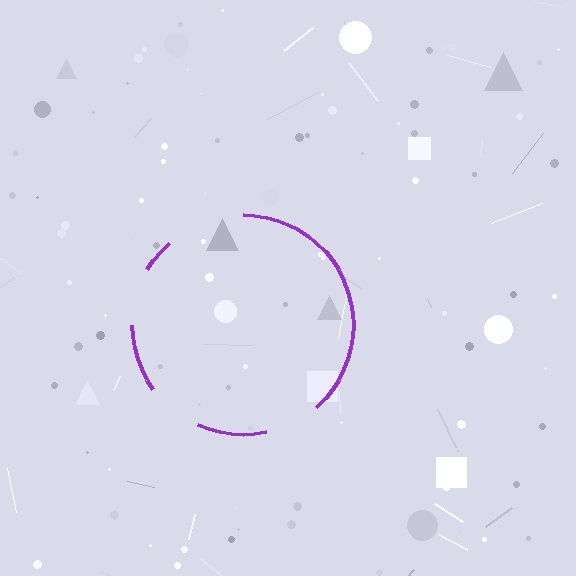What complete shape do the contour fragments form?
The contour fragments form a circle.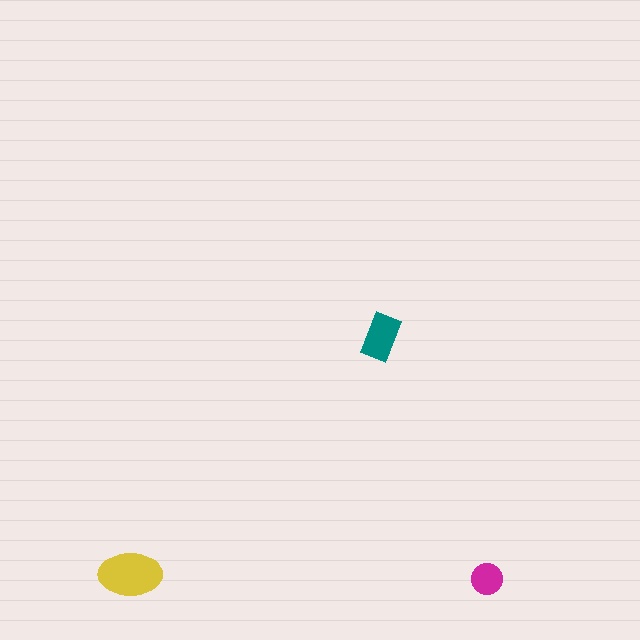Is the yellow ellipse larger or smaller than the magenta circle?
Larger.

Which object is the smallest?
The magenta circle.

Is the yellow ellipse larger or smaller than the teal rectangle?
Larger.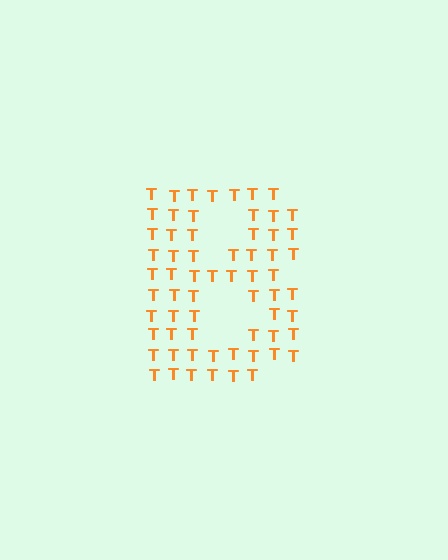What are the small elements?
The small elements are letter T's.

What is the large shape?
The large shape is the letter B.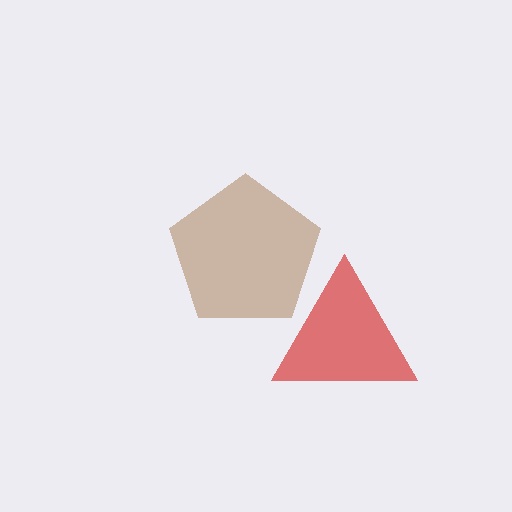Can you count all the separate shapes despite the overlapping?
Yes, there are 2 separate shapes.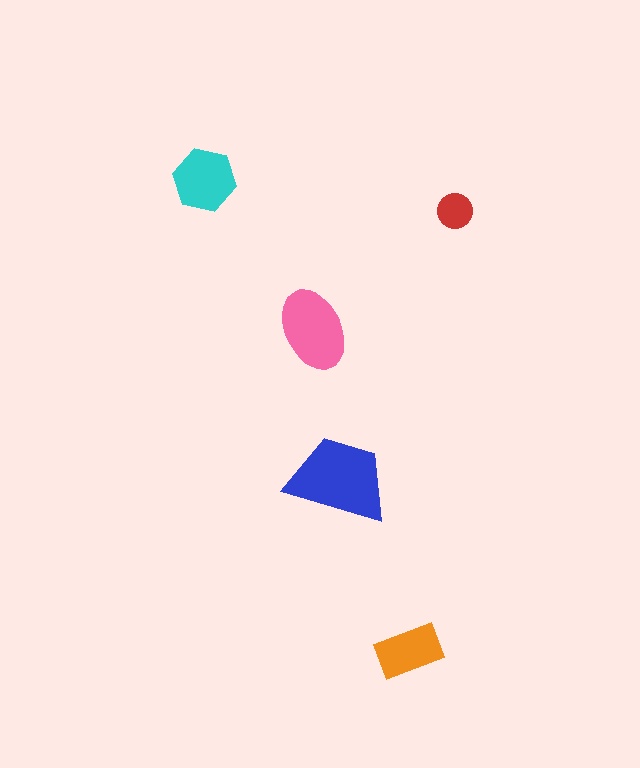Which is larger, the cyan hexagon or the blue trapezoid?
The blue trapezoid.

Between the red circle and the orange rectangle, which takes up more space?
The orange rectangle.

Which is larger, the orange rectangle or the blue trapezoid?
The blue trapezoid.